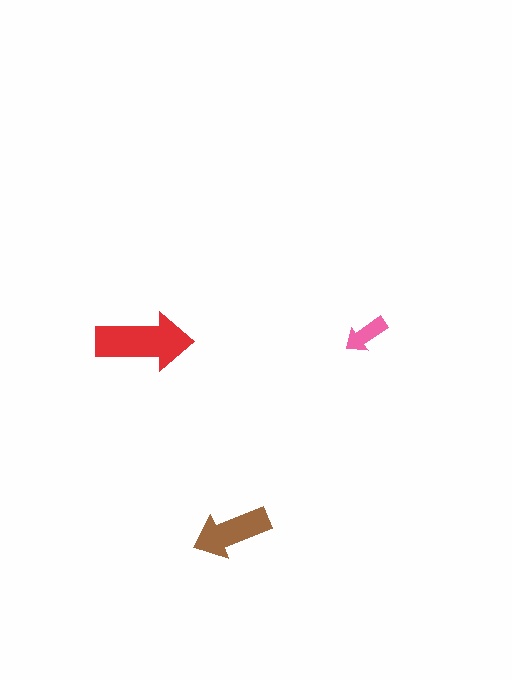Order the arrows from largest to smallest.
the red one, the brown one, the pink one.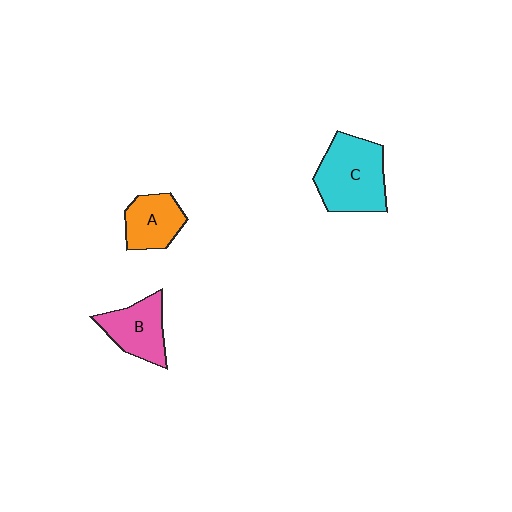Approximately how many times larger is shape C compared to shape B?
Approximately 1.4 times.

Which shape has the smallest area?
Shape A (orange).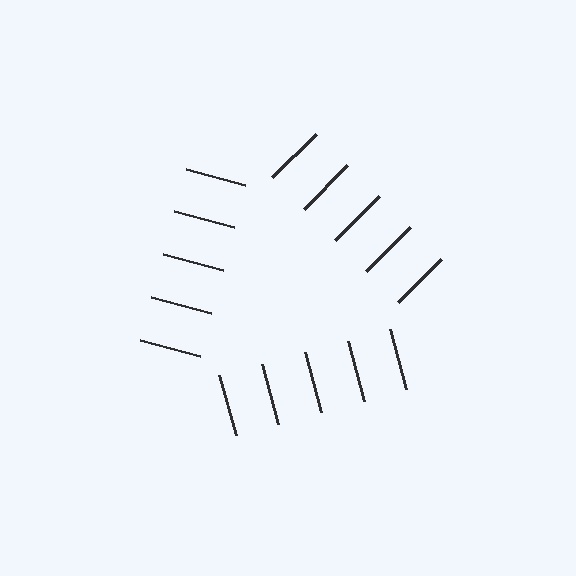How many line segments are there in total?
15 — 5 along each of the 3 edges.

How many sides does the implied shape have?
3 sides — the line-ends trace a triangle.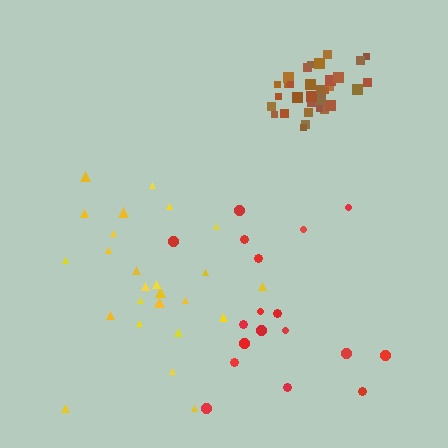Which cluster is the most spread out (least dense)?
Yellow.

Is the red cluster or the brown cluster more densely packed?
Brown.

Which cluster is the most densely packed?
Brown.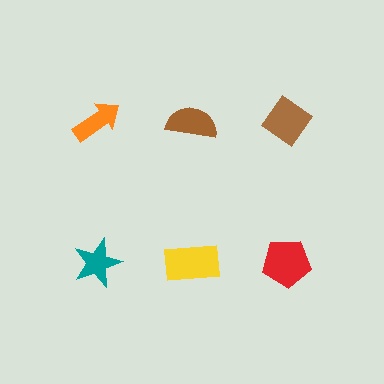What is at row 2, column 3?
A red pentagon.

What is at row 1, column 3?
A brown diamond.